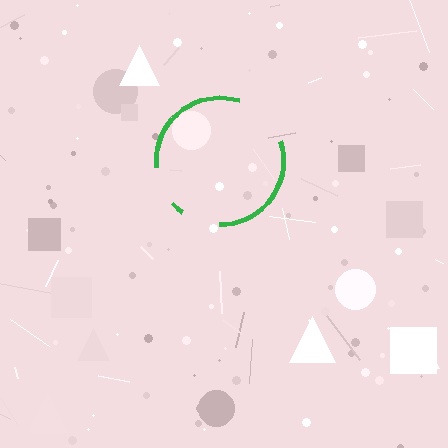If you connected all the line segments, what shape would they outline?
They would outline a circle.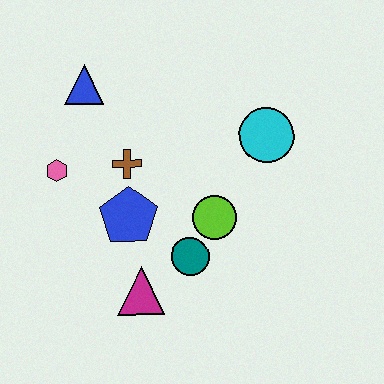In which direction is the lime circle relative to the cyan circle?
The lime circle is below the cyan circle.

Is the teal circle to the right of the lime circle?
No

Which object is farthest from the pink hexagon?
The cyan circle is farthest from the pink hexagon.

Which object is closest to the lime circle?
The teal circle is closest to the lime circle.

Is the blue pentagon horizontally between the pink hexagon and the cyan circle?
Yes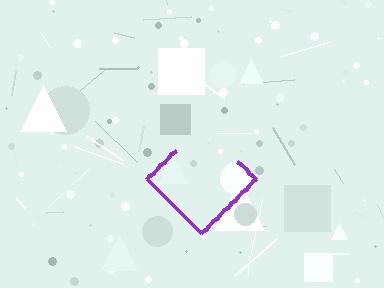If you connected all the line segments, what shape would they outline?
They would outline a diamond.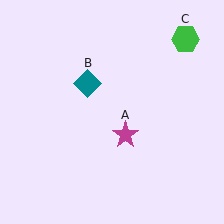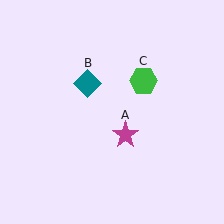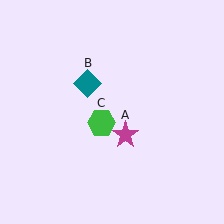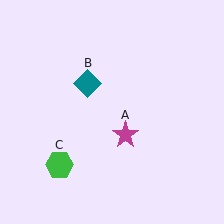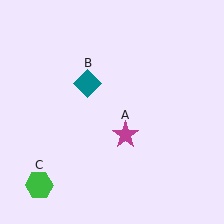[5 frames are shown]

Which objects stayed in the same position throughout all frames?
Magenta star (object A) and teal diamond (object B) remained stationary.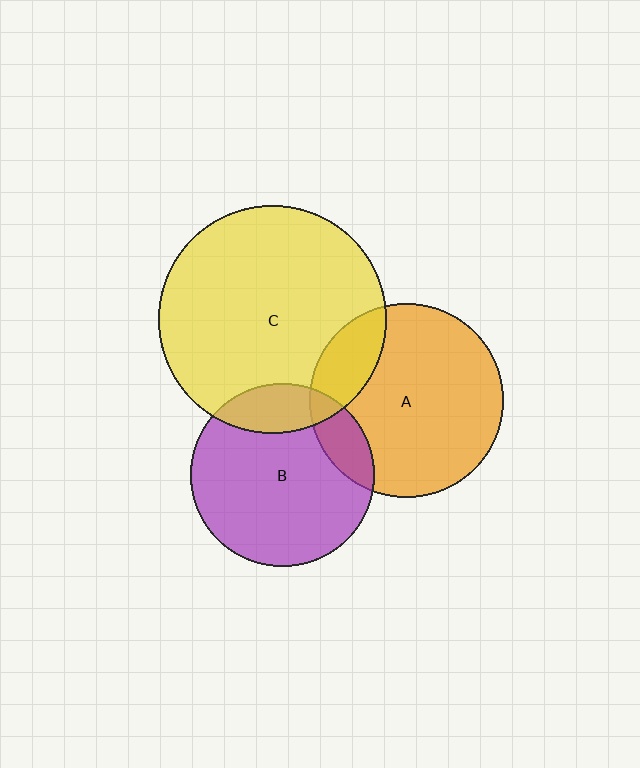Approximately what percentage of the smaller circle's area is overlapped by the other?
Approximately 20%.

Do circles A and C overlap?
Yes.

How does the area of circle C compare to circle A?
Approximately 1.4 times.